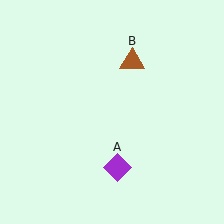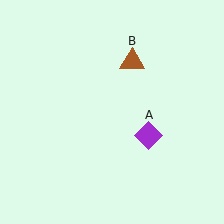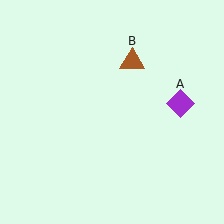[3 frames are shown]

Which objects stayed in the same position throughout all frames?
Brown triangle (object B) remained stationary.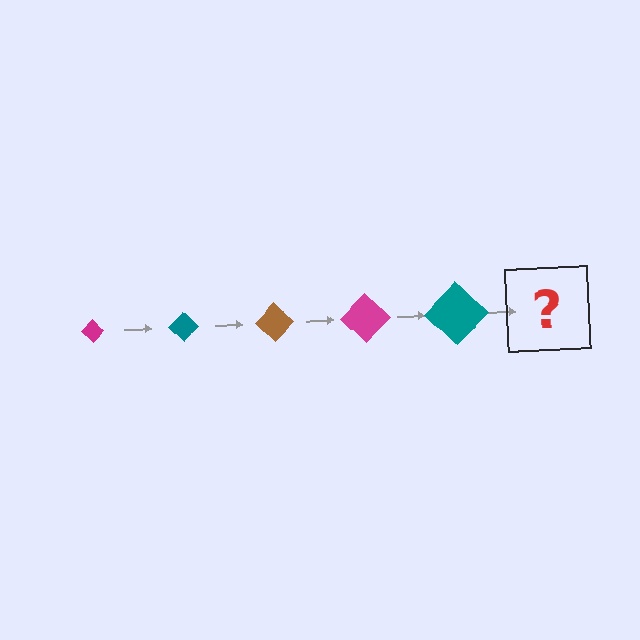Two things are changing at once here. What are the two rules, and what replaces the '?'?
The two rules are that the diamond grows larger each step and the color cycles through magenta, teal, and brown. The '?' should be a brown diamond, larger than the previous one.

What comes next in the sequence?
The next element should be a brown diamond, larger than the previous one.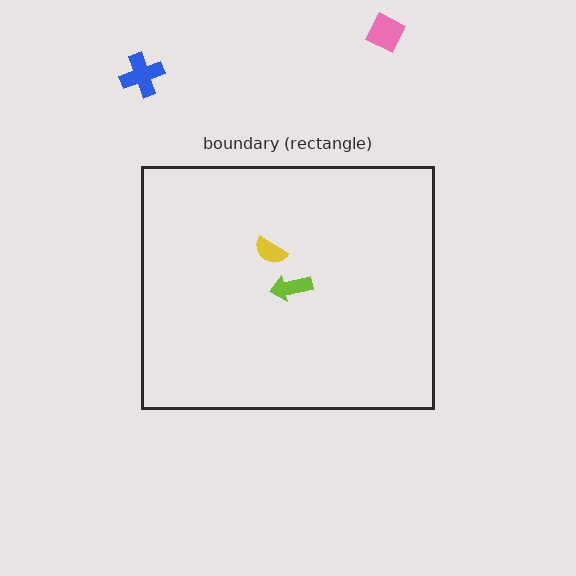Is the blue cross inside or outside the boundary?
Outside.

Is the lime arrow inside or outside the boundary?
Inside.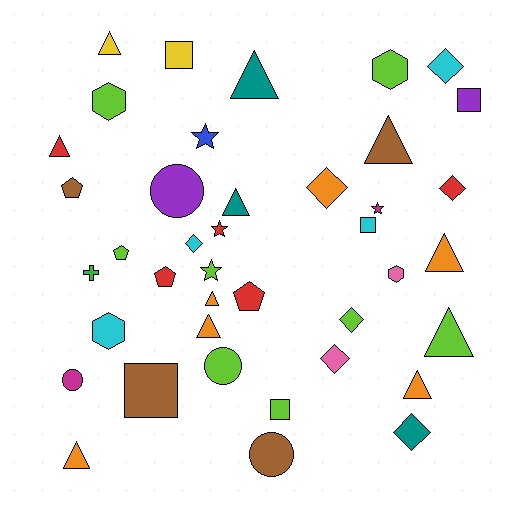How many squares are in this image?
There are 5 squares.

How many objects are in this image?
There are 40 objects.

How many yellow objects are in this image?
There are 2 yellow objects.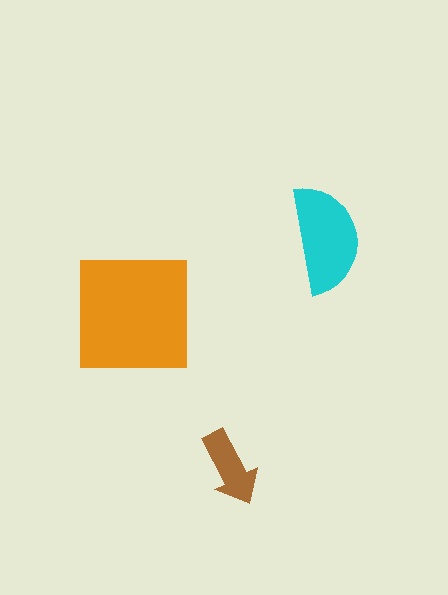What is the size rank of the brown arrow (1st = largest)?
3rd.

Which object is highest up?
The cyan semicircle is topmost.